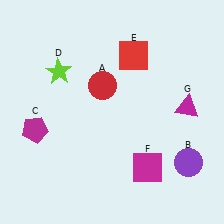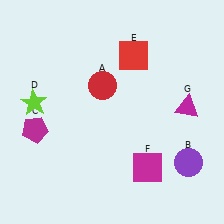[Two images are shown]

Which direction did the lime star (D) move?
The lime star (D) moved down.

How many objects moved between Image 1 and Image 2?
1 object moved between the two images.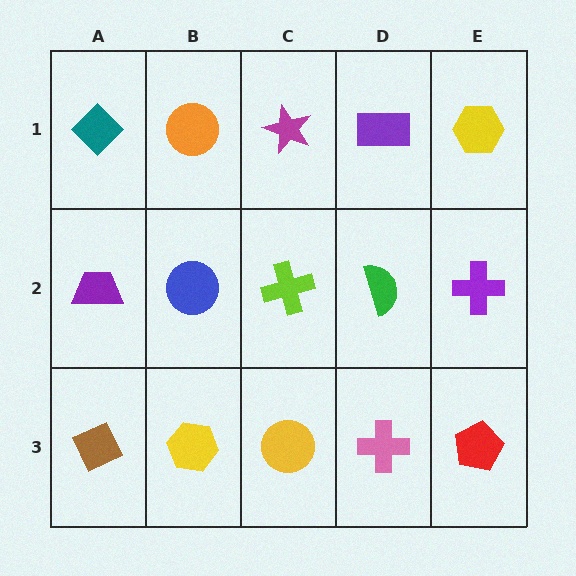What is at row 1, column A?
A teal diamond.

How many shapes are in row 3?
5 shapes.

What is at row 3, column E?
A red pentagon.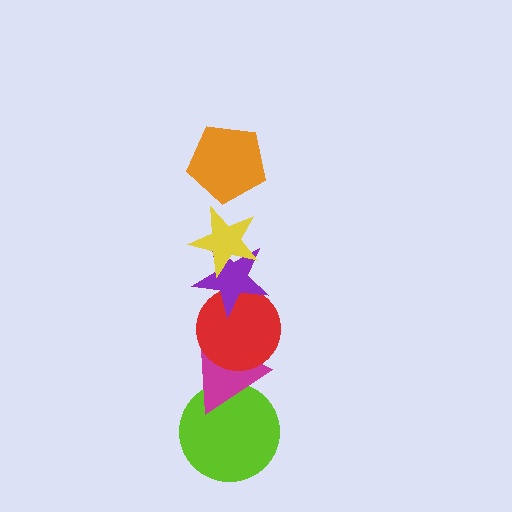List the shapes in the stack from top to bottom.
From top to bottom: the orange pentagon, the yellow star, the purple star, the red circle, the magenta triangle, the lime circle.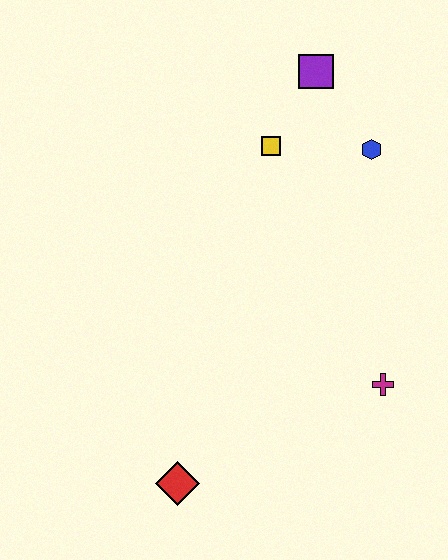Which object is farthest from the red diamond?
The purple square is farthest from the red diamond.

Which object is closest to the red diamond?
The magenta cross is closest to the red diamond.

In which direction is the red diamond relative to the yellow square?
The red diamond is below the yellow square.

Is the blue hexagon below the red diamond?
No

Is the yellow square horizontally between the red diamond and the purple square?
Yes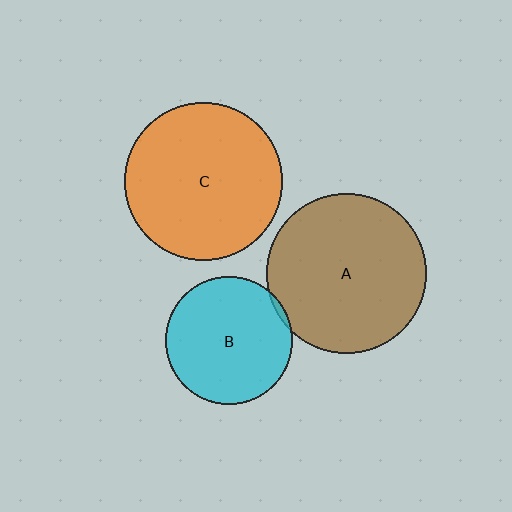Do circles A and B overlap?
Yes.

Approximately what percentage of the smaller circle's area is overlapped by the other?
Approximately 5%.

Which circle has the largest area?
Circle A (brown).